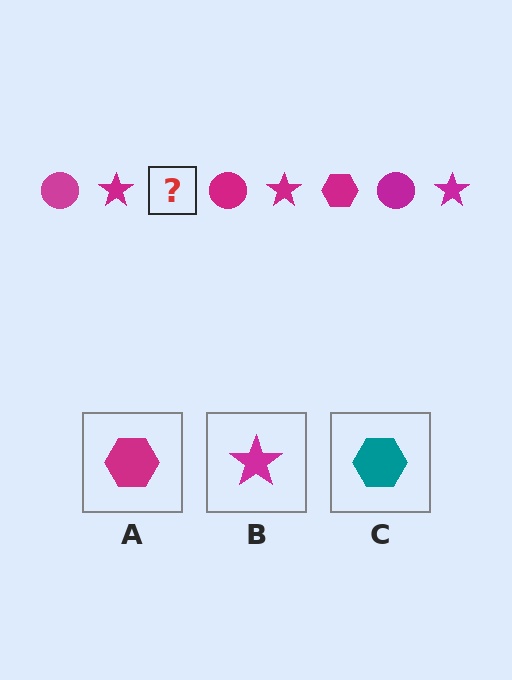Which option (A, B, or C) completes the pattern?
A.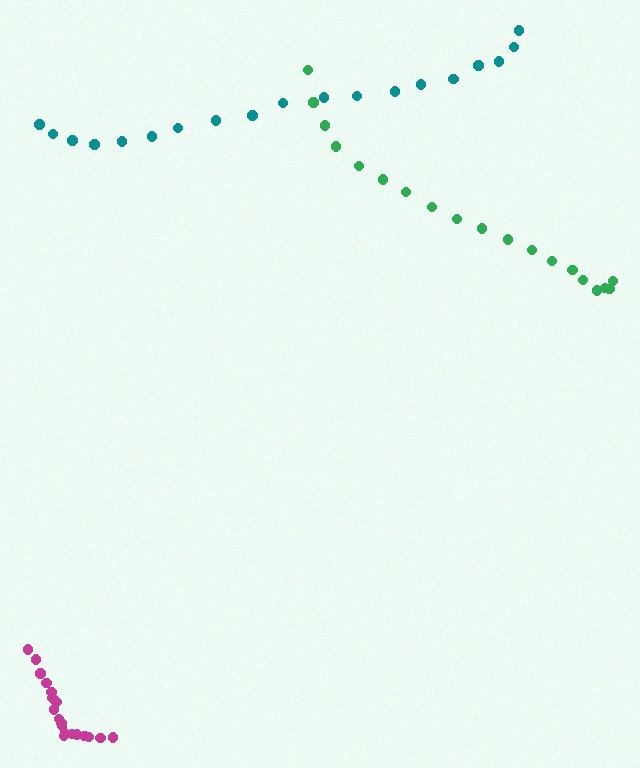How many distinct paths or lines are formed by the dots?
There are 3 distinct paths.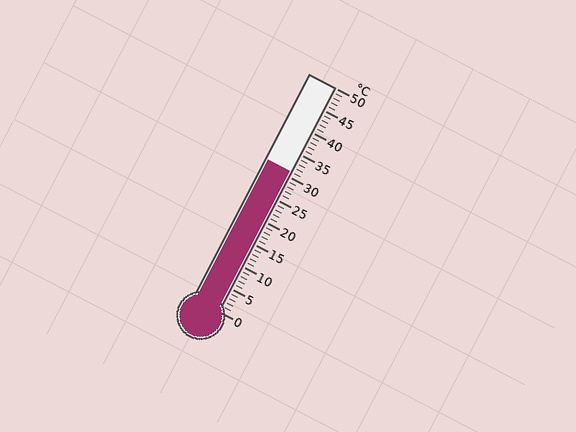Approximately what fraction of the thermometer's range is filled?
The thermometer is filled to approximately 60% of its range.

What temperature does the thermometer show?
The thermometer shows approximately 31°C.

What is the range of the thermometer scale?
The thermometer scale ranges from 0°C to 50°C.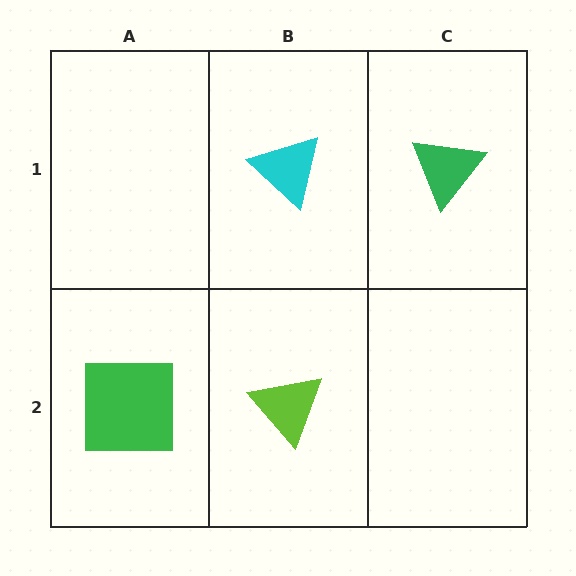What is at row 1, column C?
A green triangle.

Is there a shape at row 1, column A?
No, that cell is empty.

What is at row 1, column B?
A cyan triangle.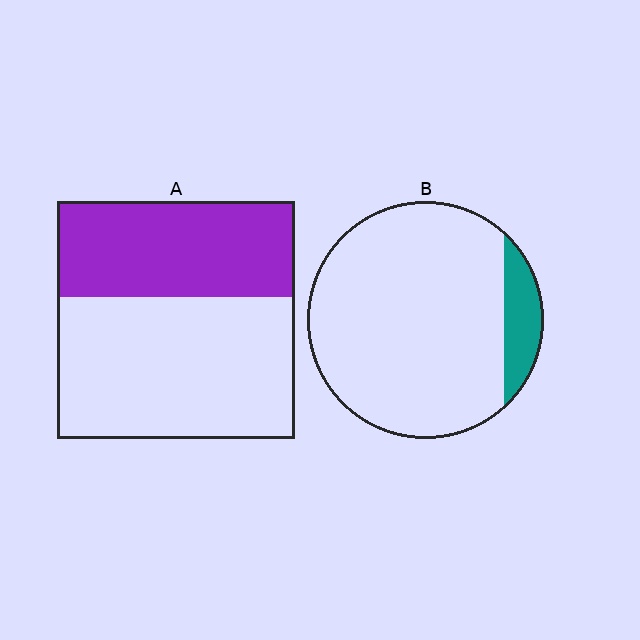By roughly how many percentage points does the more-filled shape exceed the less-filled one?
By roughly 30 percentage points (A over B).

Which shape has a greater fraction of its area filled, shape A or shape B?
Shape A.